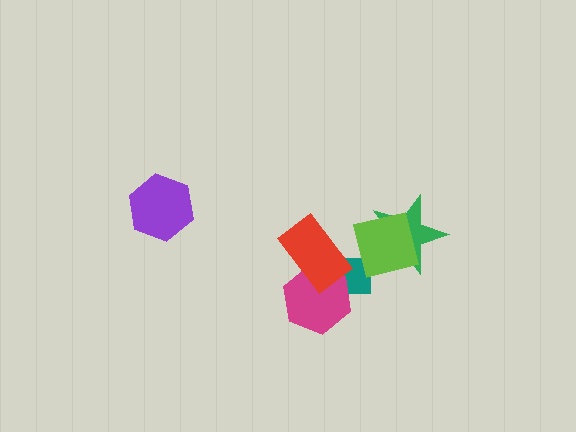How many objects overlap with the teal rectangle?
3 objects overlap with the teal rectangle.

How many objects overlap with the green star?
1 object overlaps with the green star.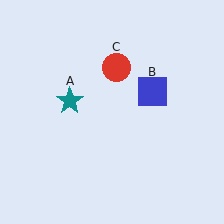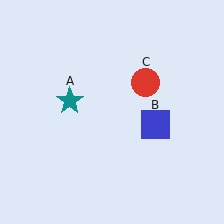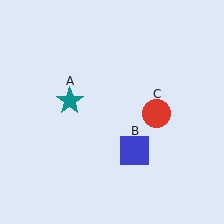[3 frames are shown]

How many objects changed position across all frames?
2 objects changed position: blue square (object B), red circle (object C).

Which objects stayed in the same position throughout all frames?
Teal star (object A) remained stationary.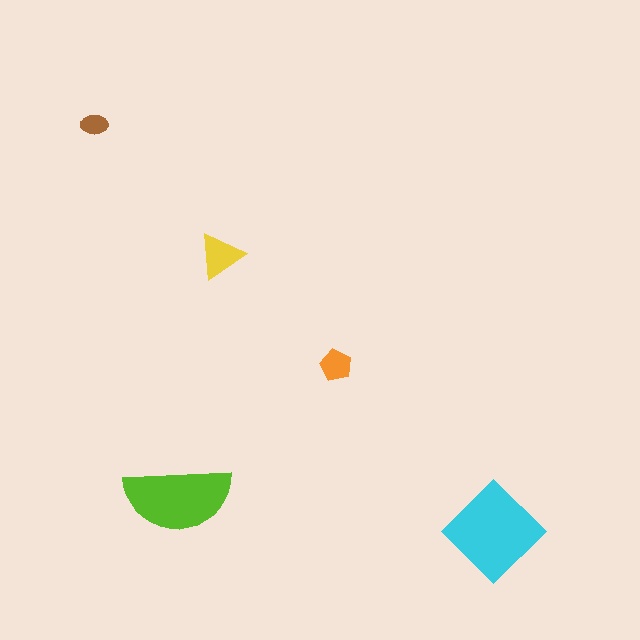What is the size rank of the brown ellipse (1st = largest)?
5th.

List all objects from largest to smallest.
The cyan diamond, the lime semicircle, the yellow triangle, the orange pentagon, the brown ellipse.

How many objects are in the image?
There are 5 objects in the image.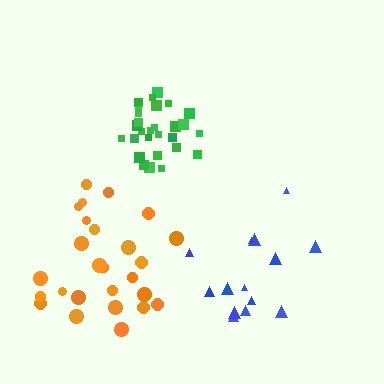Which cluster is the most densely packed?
Green.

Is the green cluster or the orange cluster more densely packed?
Green.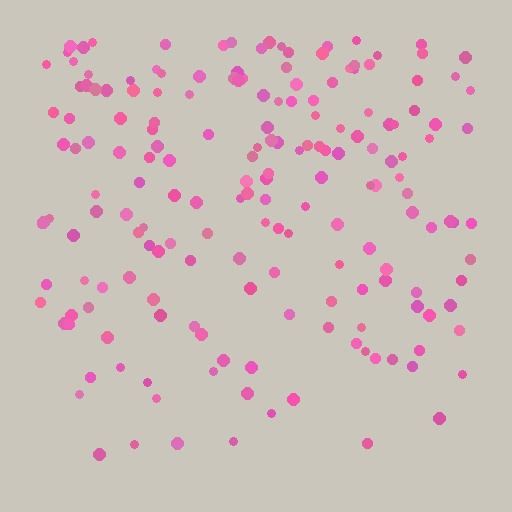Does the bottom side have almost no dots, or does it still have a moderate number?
Still a moderate number, just noticeably fewer than the top.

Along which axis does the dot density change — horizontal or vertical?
Vertical.